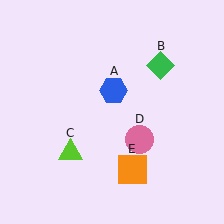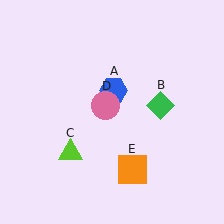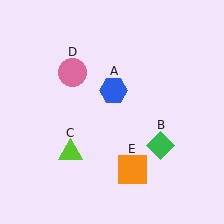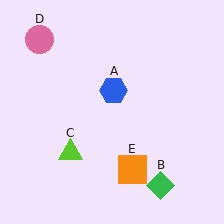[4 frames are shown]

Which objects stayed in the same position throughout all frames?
Blue hexagon (object A) and lime triangle (object C) and orange square (object E) remained stationary.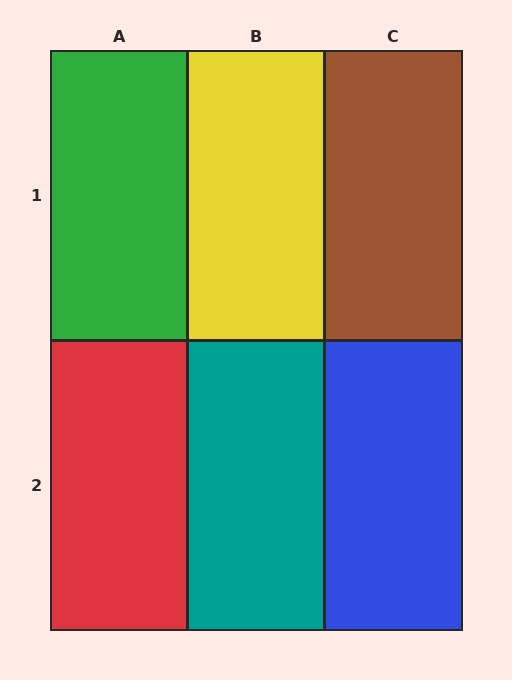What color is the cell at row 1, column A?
Green.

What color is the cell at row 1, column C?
Brown.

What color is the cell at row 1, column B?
Yellow.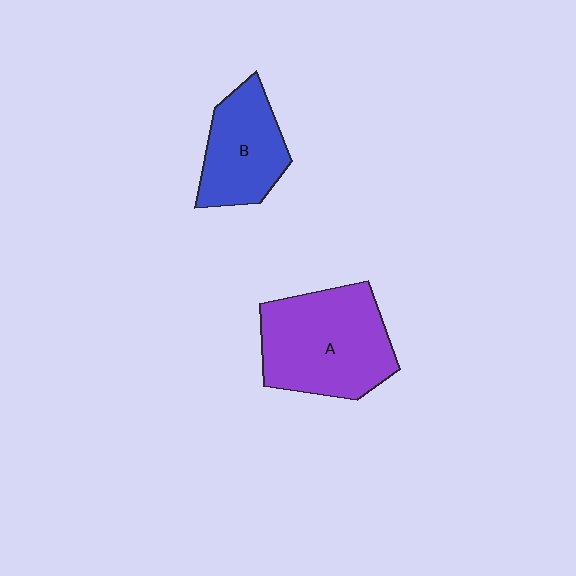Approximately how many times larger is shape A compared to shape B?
Approximately 1.5 times.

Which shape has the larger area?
Shape A (purple).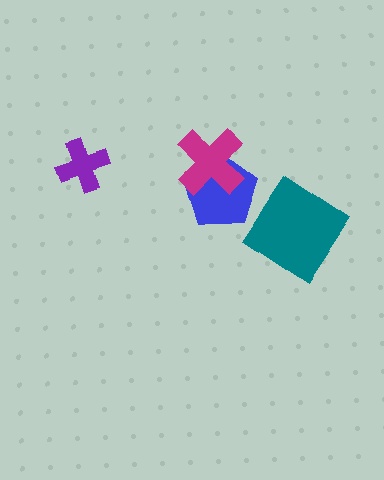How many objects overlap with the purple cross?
0 objects overlap with the purple cross.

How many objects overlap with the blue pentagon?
1 object overlaps with the blue pentagon.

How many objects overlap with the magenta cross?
1 object overlaps with the magenta cross.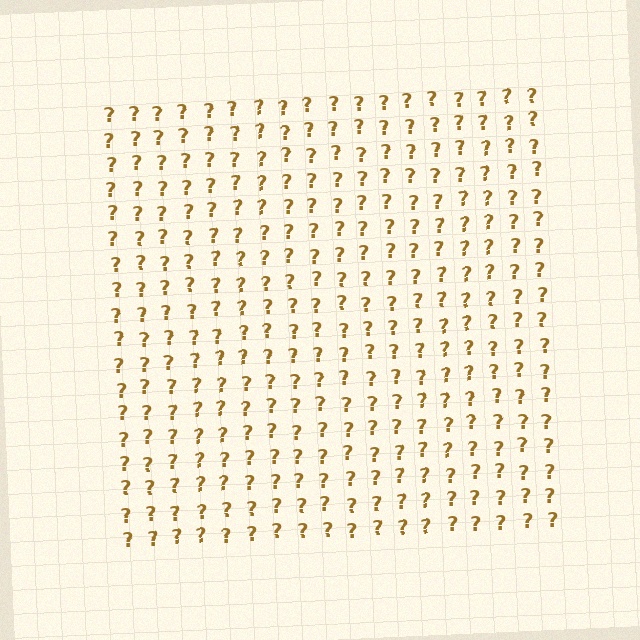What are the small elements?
The small elements are question marks.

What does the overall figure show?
The overall figure shows a square.